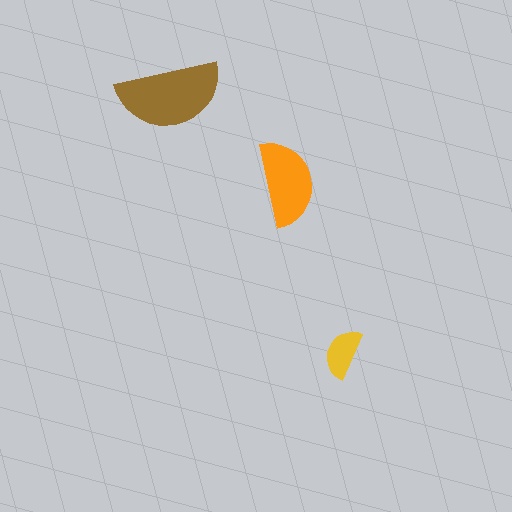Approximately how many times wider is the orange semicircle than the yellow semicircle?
About 1.5 times wider.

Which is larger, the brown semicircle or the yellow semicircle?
The brown one.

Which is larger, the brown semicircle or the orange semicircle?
The brown one.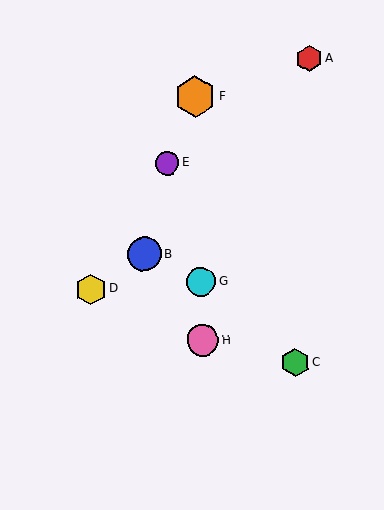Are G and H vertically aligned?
Yes, both are at x≈201.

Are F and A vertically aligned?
No, F is at x≈195 and A is at x≈309.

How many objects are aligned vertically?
3 objects (F, G, H) are aligned vertically.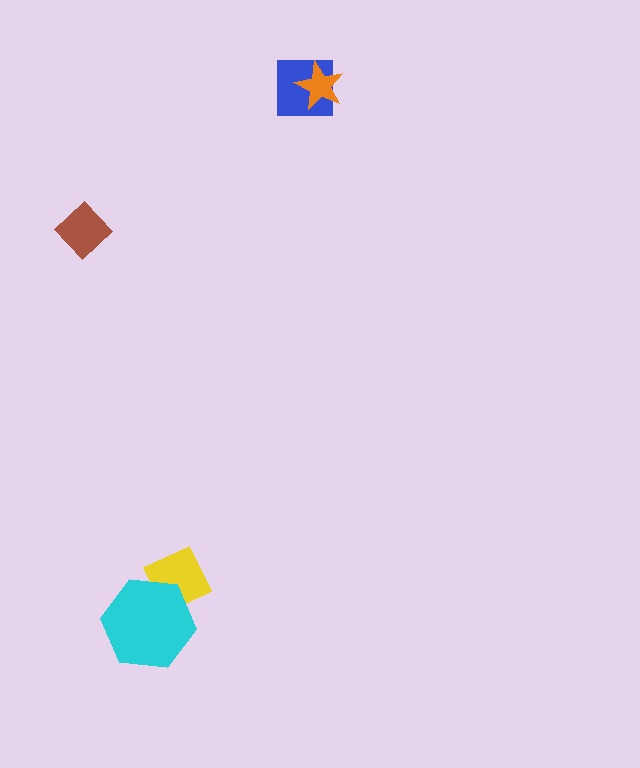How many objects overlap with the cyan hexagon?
1 object overlaps with the cyan hexagon.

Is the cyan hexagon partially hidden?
No, no other shape covers it.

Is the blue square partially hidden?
Yes, it is partially covered by another shape.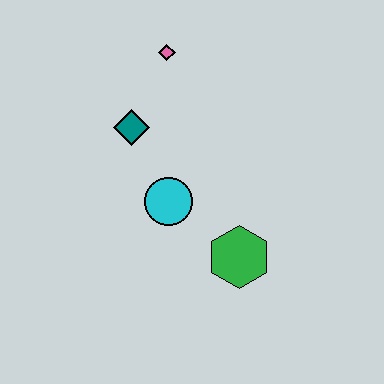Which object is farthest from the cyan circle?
The pink diamond is farthest from the cyan circle.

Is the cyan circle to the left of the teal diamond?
No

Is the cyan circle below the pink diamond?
Yes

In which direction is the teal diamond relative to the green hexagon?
The teal diamond is above the green hexagon.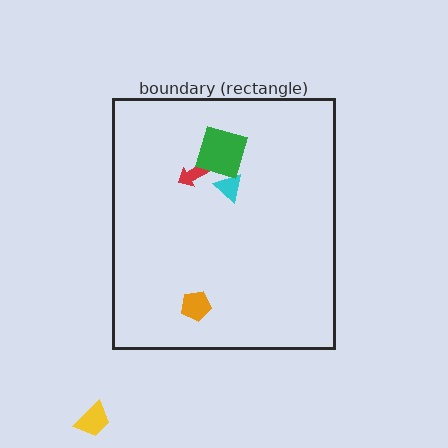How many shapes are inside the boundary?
4 inside, 1 outside.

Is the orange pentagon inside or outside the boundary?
Inside.